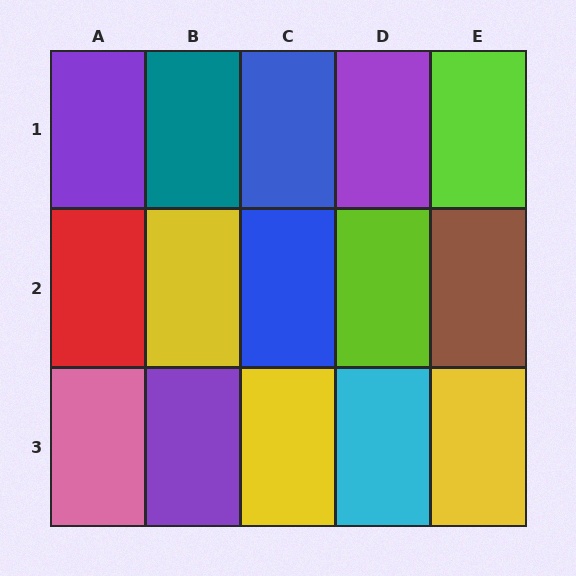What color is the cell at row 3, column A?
Pink.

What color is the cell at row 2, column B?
Yellow.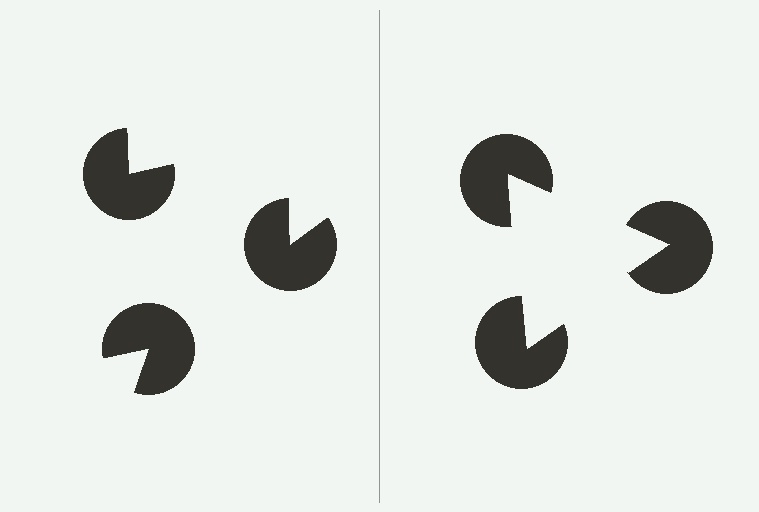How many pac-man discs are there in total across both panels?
6 — 3 on each side.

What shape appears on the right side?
An illusory triangle.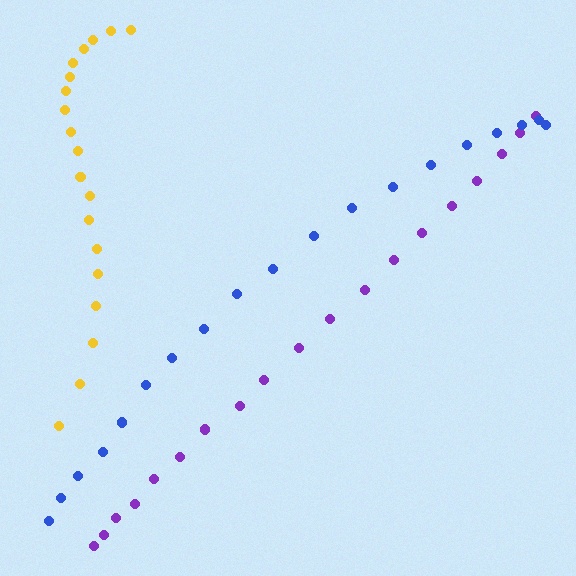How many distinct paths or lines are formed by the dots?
There are 3 distinct paths.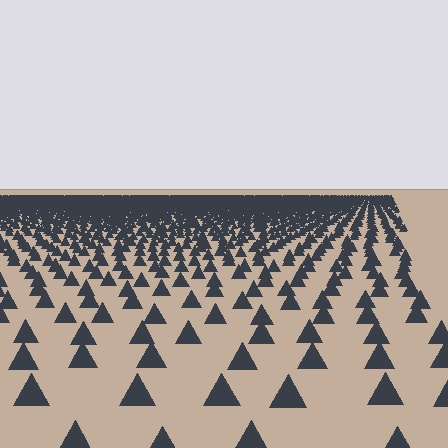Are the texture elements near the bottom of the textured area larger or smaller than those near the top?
Larger. Near the bottom, elements are closer to the viewer and appear at a bigger on-screen size.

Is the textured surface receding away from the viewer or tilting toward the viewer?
The surface is receding away from the viewer. Texture elements get smaller and denser toward the top.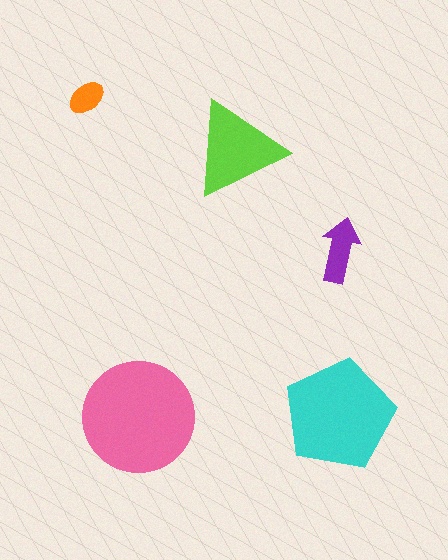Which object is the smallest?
The orange ellipse.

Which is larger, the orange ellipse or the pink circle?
The pink circle.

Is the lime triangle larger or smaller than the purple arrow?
Larger.